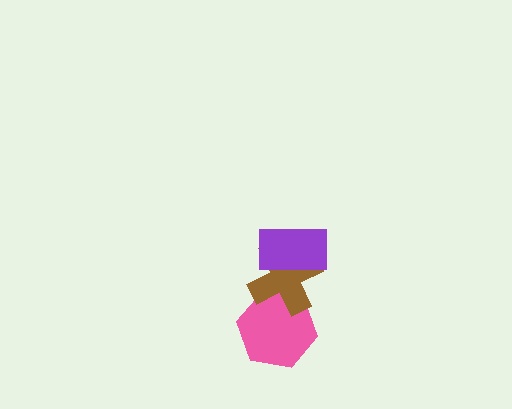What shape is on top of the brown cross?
The purple rectangle is on top of the brown cross.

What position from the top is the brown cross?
The brown cross is 2nd from the top.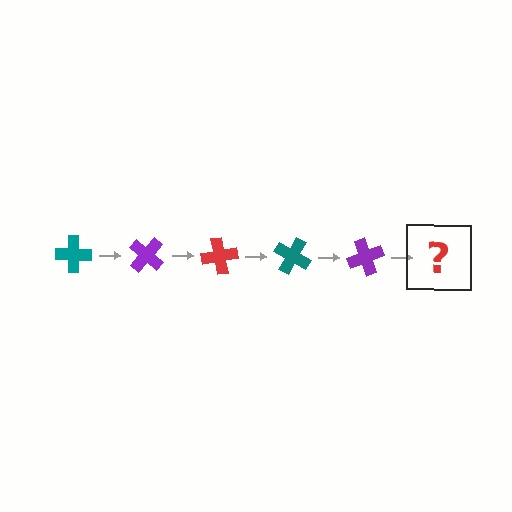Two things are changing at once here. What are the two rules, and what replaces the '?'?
The two rules are that it rotates 40 degrees each step and the color cycles through teal, purple, and red. The '?' should be a red cross, rotated 200 degrees from the start.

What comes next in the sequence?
The next element should be a red cross, rotated 200 degrees from the start.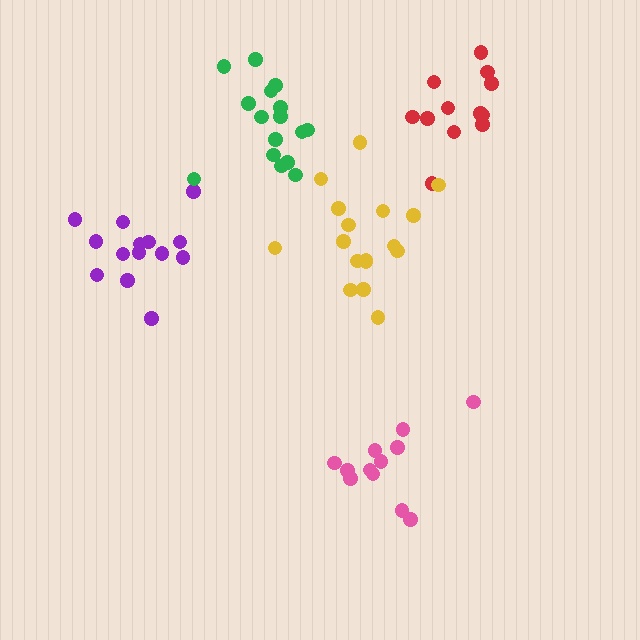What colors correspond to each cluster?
The clusters are colored: pink, red, yellow, purple, green.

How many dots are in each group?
Group 1: 12 dots, Group 2: 12 dots, Group 3: 17 dots, Group 4: 14 dots, Group 5: 16 dots (71 total).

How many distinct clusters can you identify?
There are 5 distinct clusters.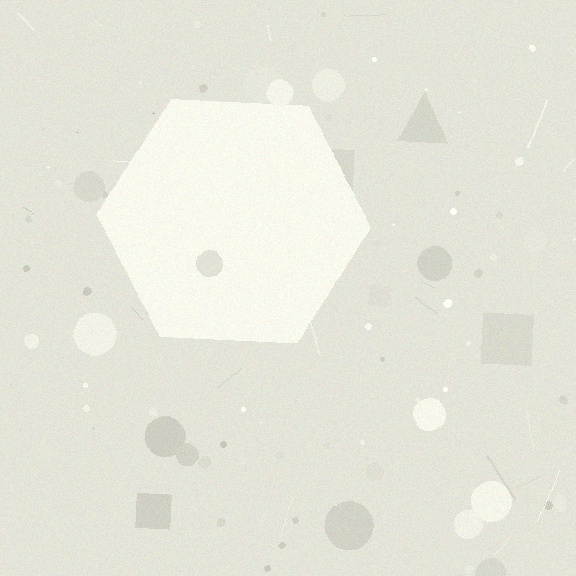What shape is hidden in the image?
A hexagon is hidden in the image.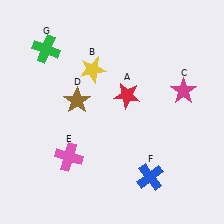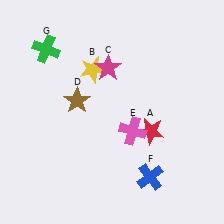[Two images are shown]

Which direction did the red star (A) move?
The red star (A) moved down.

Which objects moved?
The objects that moved are: the red star (A), the magenta star (C), the pink cross (E).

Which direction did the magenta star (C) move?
The magenta star (C) moved left.